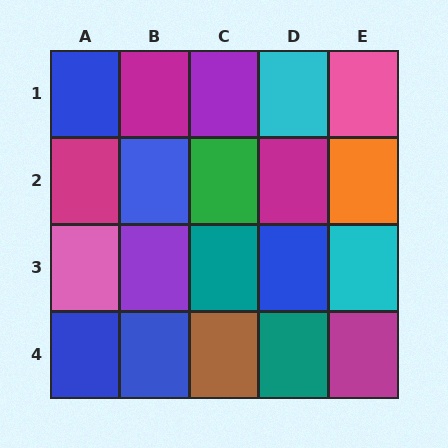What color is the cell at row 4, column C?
Brown.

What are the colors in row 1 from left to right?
Blue, magenta, purple, cyan, pink.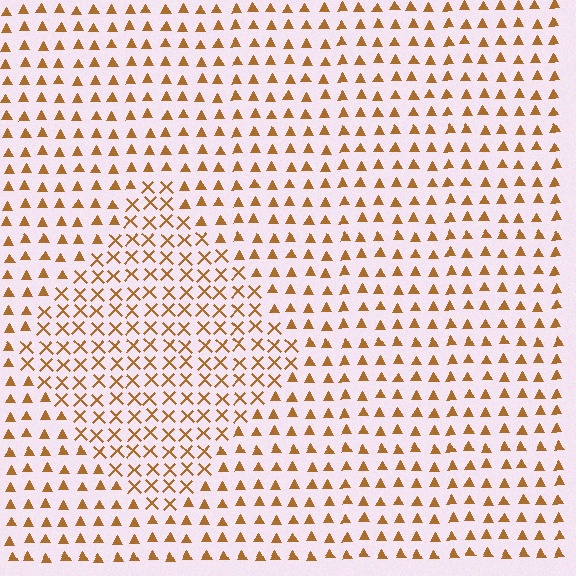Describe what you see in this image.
The image is filled with small brown elements arranged in a uniform grid. A diamond-shaped region contains X marks, while the surrounding area contains triangles. The boundary is defined purely by the change in element shape.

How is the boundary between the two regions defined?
The boundary is defined by a change in element shape: X marks inside vs. triangles outside. All elements share the same color and spacing.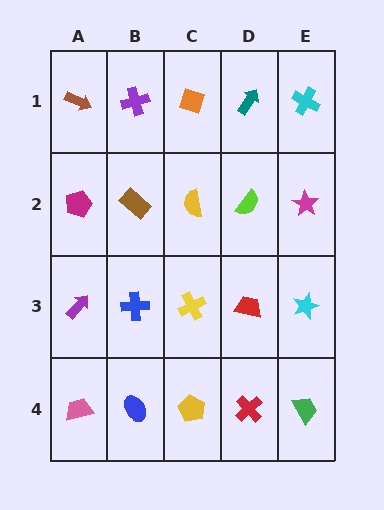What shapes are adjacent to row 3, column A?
A magenta pentagon (row 2, column A), a pink trapezoid (row 4, column A), a blue cross (row 3, column B).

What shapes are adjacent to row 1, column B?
A brown rectangle (row 2, column B), a brown arrow (row 1, column A), an orange diamond (row 1, column C).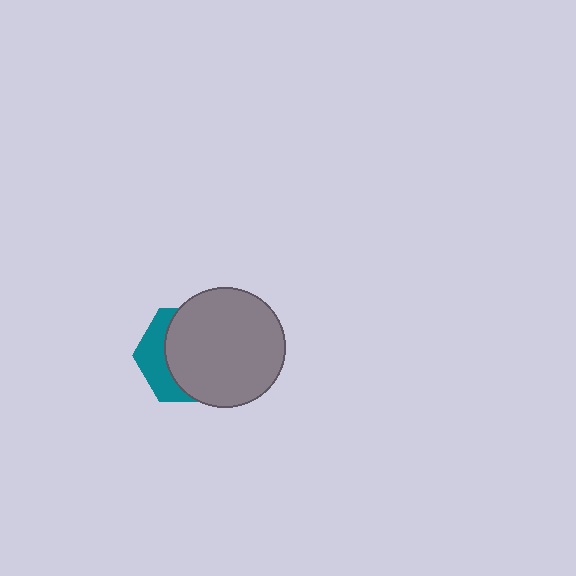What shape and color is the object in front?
The object in front is a gray circle.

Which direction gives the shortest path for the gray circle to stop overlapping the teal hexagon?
Moving right gives the shortest separation.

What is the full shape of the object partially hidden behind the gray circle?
The partially hidden object is a teal hexagon.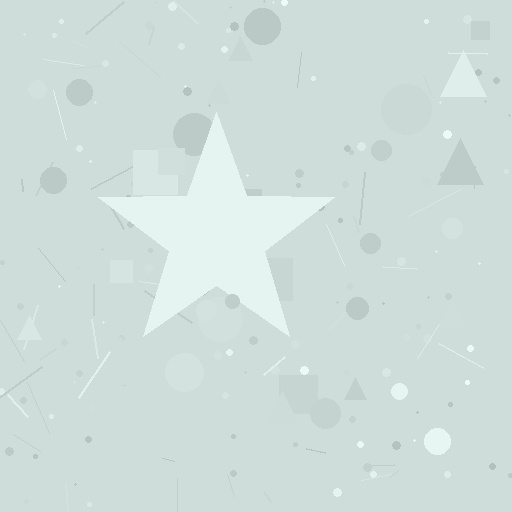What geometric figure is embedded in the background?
A star is embedded in the background.